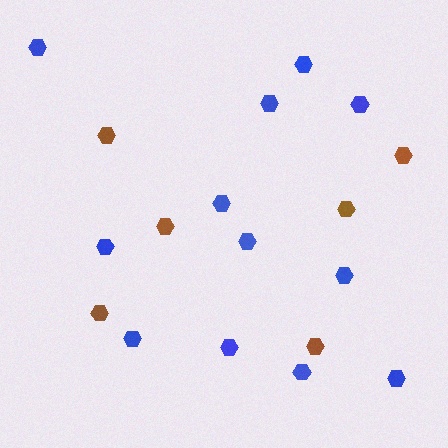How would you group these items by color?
There are 2 groups: one group of brown hexagons (6) and one group of blue hexagons (12).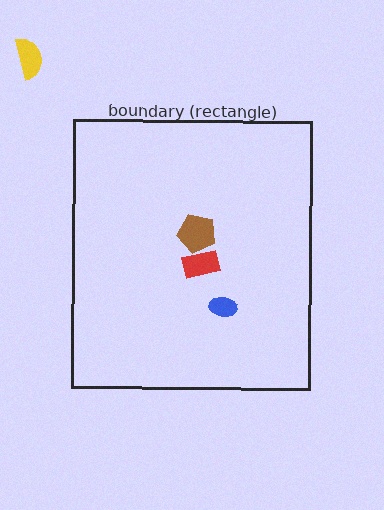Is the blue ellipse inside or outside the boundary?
Inside.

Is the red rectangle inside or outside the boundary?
Inside.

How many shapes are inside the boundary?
3 inside, 1 outside.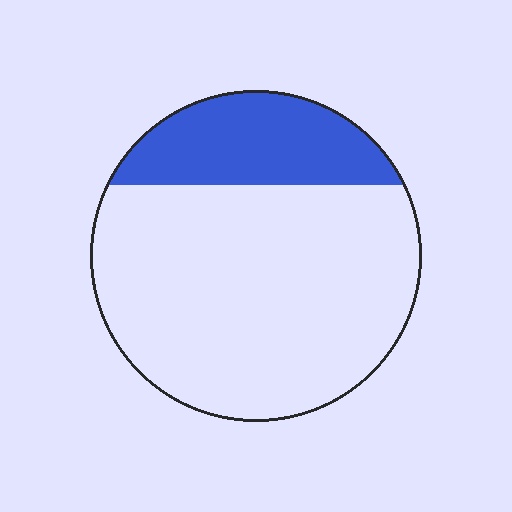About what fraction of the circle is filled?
About one quarter (1/4).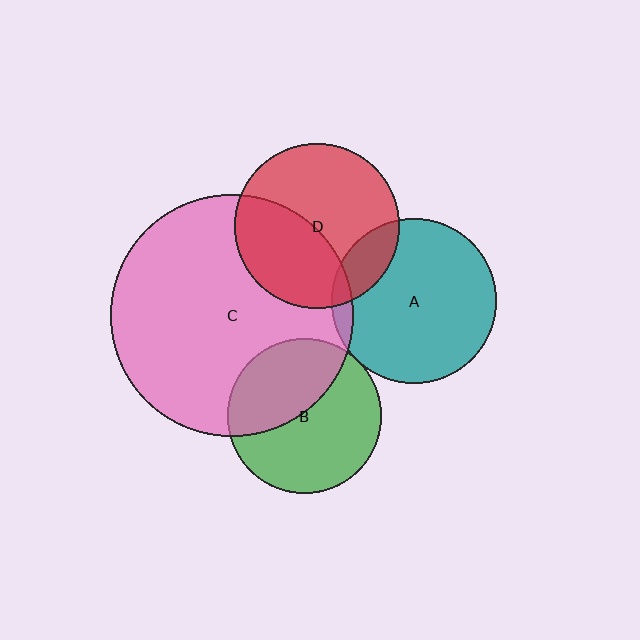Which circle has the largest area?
Circle C (pink).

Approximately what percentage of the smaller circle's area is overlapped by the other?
Approximately 5%.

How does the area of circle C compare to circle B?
Approximately 2.5 times.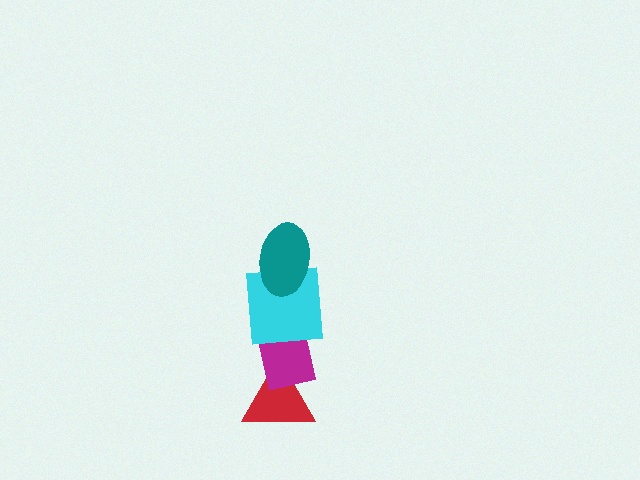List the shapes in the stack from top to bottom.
From top to bottom: the teal ellipse, the cyan square, the magenta rectangle, the red triangle.